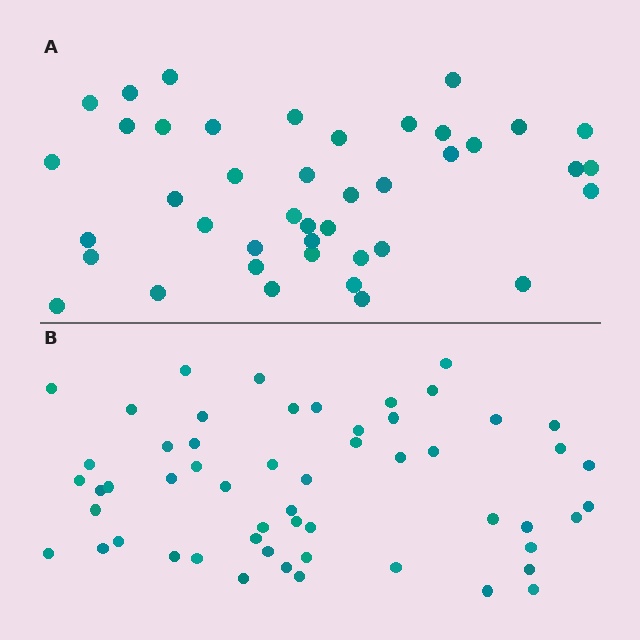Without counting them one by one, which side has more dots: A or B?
Region B (the bottom region) has more dots.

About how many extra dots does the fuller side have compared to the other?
Region B has approximately 15 more dots than region A.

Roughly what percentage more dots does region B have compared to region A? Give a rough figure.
About 30% more.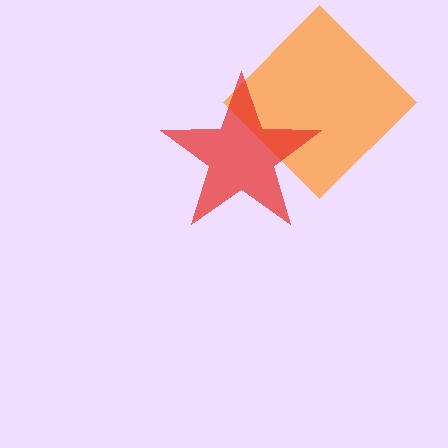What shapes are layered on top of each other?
The layered shapes are: an orange diamond, a red star.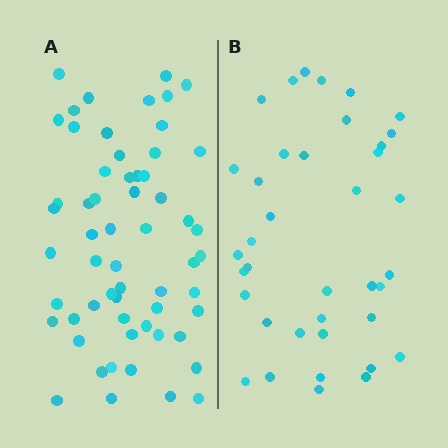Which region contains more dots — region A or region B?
Region A (the left region) has more dots.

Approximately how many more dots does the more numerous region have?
Region A has approximately 20 more dots than region B.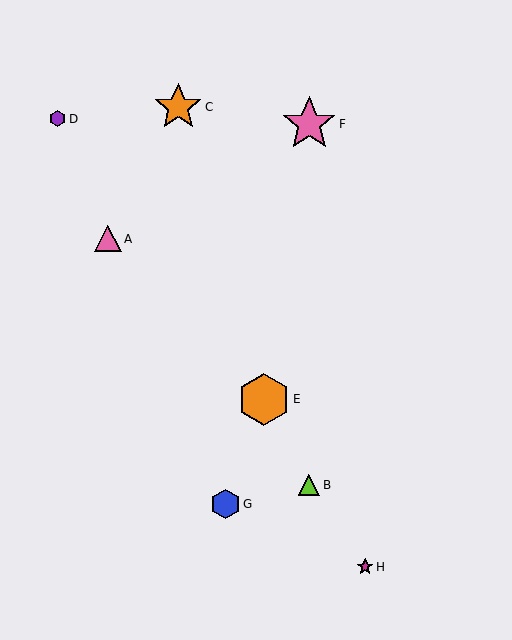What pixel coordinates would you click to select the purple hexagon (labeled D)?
Click at (58, 119) to select the purple hexagon D.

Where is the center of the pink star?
The center of the pink star is at (309, 124).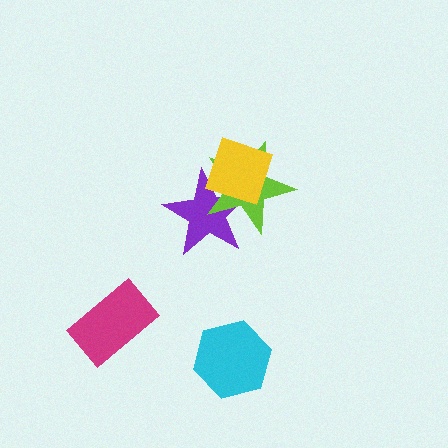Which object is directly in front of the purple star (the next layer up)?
The lime star is directly in front of the purple star.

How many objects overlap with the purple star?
2 objects overlap with the purple star.